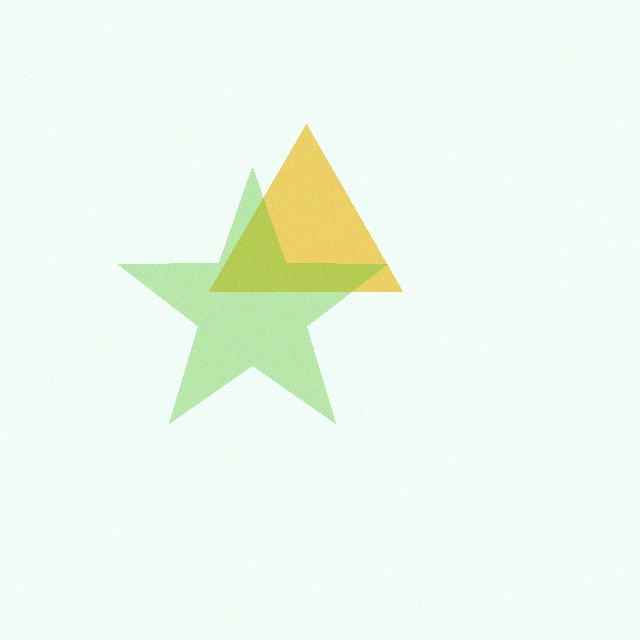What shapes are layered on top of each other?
The layered shapes are: a yellow triangle, a lime star.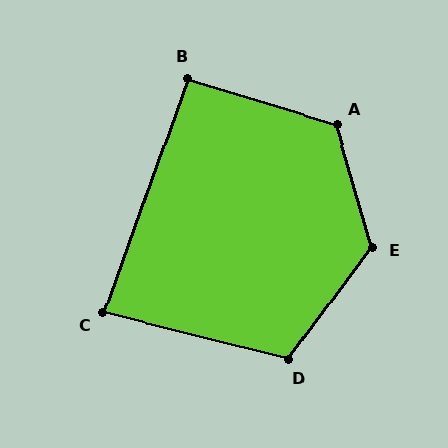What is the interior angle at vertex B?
Approximately 93 degrees (approximately right).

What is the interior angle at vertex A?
Approximately 124 degrees (obtuse).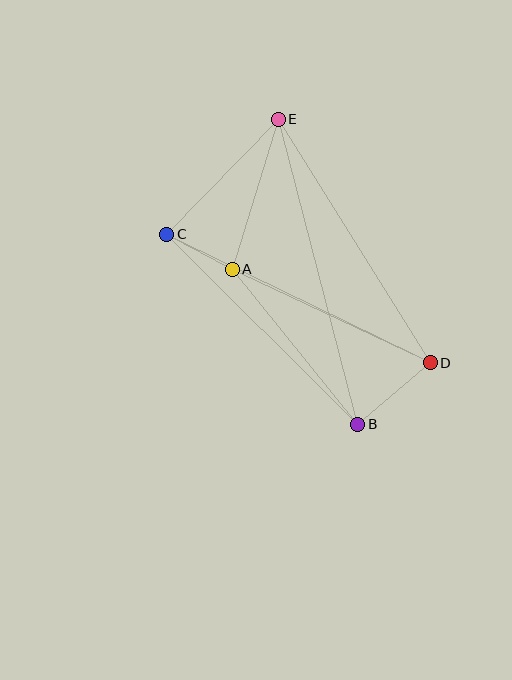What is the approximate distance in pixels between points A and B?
The distance between A and B is approximately 200 pixels.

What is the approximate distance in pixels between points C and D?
The distance between C and D is approximately 293 pixels.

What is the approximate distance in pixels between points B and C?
The distance between B and C is approximately 270 pixels.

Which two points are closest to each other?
Points A and C are closest to each other.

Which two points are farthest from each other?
Points B and E are farthest from each other.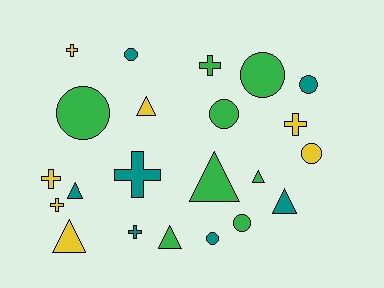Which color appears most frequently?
Green, with 8 objects.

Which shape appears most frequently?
Circle, with 8 objects.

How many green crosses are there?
There is 1 green cross.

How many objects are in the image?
There are 22 objects.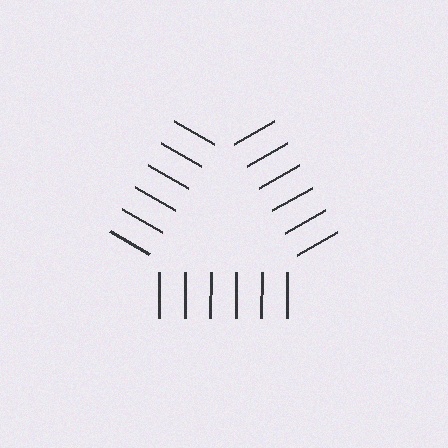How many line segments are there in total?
18 — 6 along each of the 3 edges.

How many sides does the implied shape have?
3 sides — the line-ends trace a triangle.